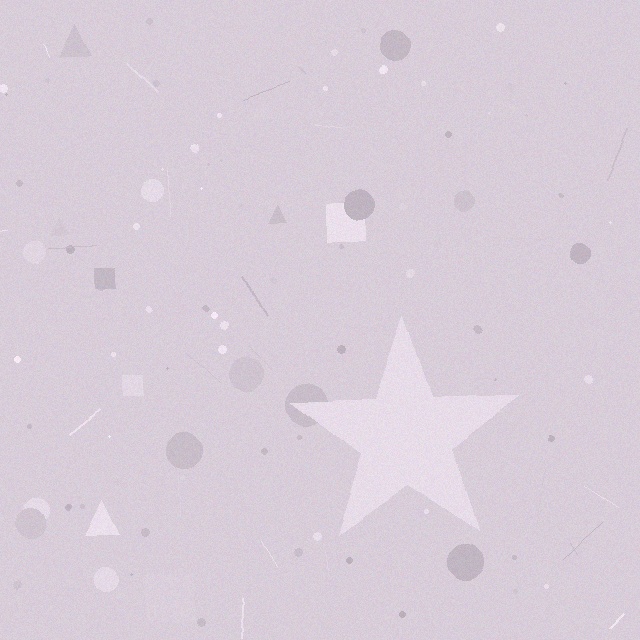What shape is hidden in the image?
A star is hidden in the image.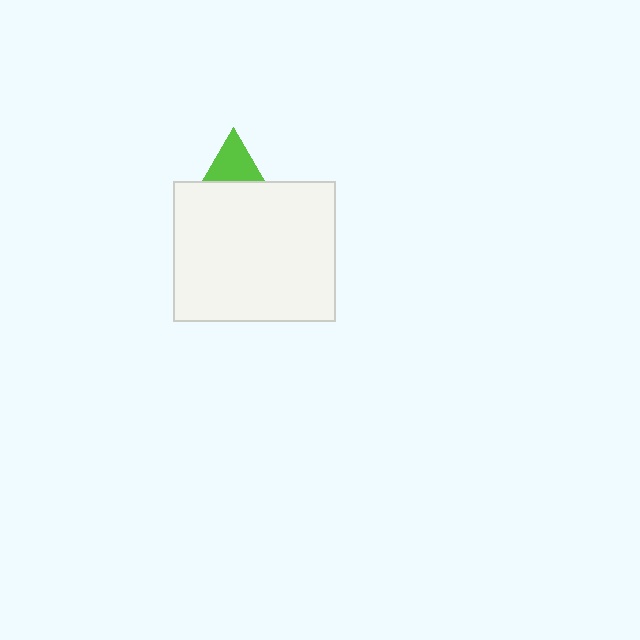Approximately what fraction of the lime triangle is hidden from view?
Roughly 49% of the lime triangle is hidden behind the white rectangle.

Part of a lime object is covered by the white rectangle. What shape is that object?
It is a triangle.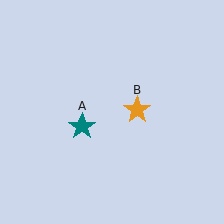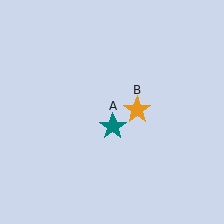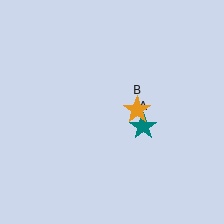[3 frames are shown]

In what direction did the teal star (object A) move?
The teal star (object A) moved right.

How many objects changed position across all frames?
1 object changed position: teal star (object A).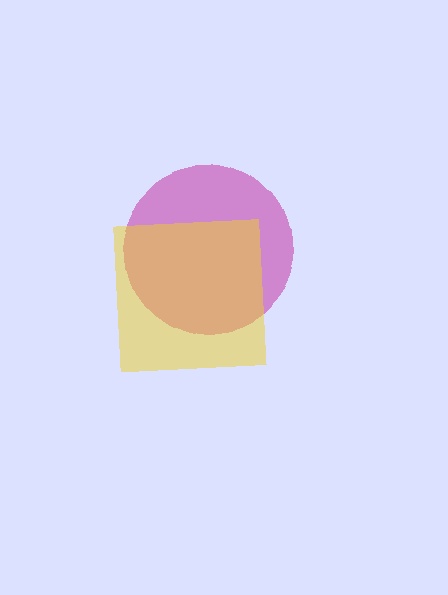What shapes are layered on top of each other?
The layered shapes are: a magenta circle, a yellow square.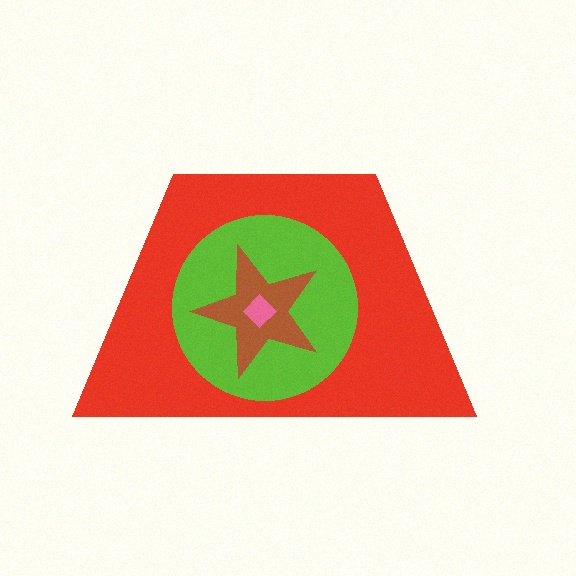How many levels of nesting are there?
4.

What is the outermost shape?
The red trapezoid.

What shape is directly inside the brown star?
The pink diamond.